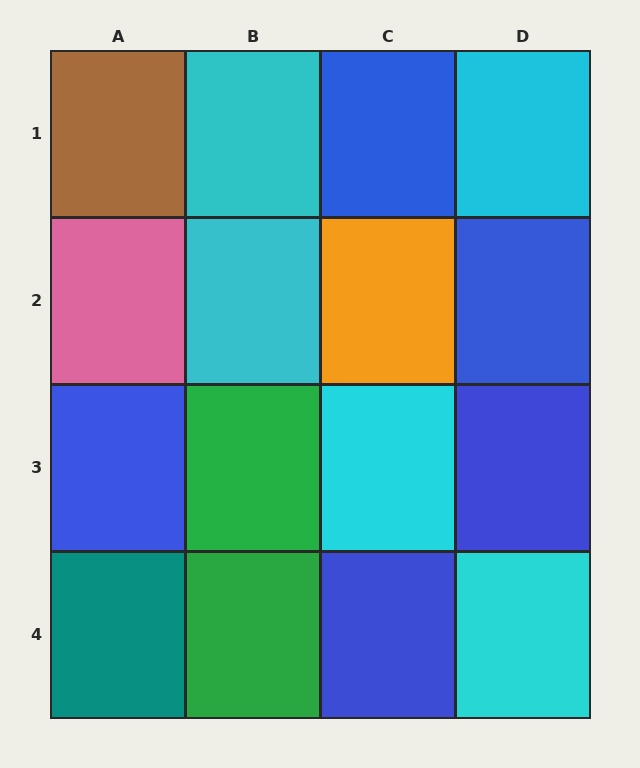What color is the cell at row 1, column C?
Blue.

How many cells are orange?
1 cell is orange.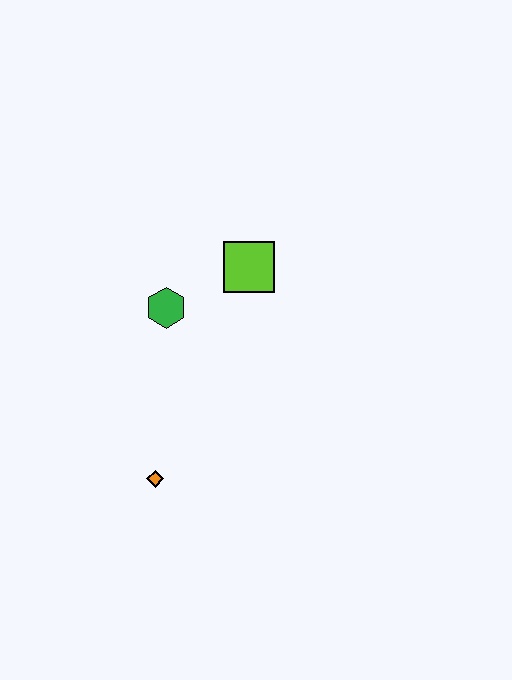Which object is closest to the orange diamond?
The green hexagon is closest to the orange diamond.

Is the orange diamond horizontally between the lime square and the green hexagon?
No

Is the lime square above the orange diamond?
Yes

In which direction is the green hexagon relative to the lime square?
The green hexagon is to the left of the lime square.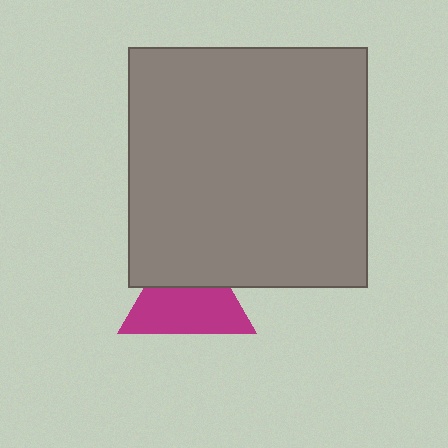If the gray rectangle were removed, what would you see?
You would see the complete magenta triangle.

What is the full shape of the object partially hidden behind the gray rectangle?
The partially hidden object is a magenta triangle.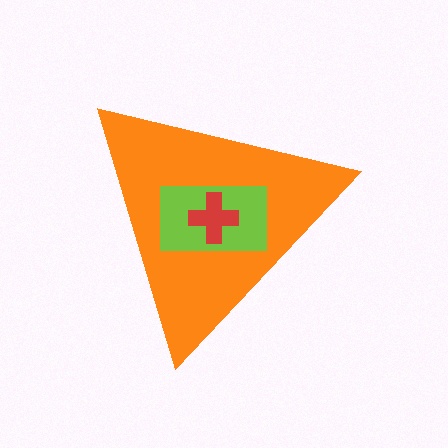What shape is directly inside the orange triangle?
The lime rectangle.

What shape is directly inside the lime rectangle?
The red cross.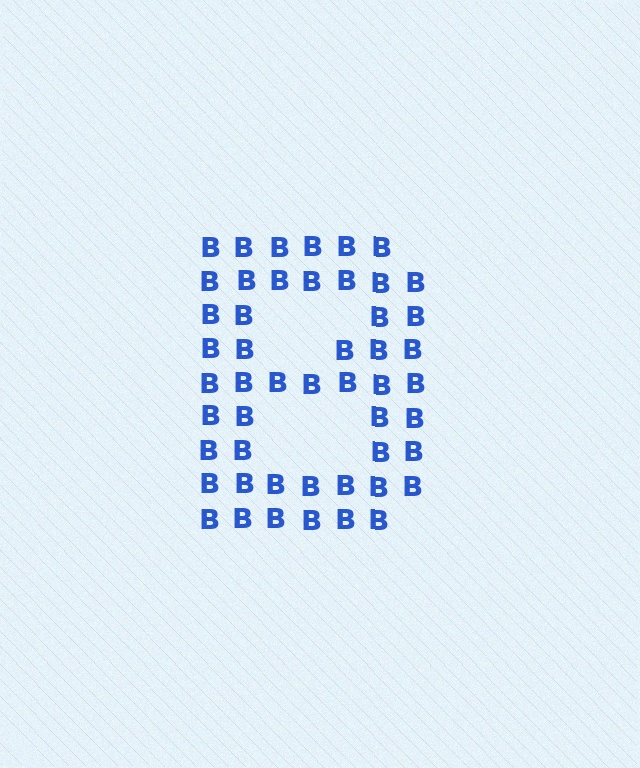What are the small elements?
The small elements are letter B's.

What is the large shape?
The large shape is the letter B.